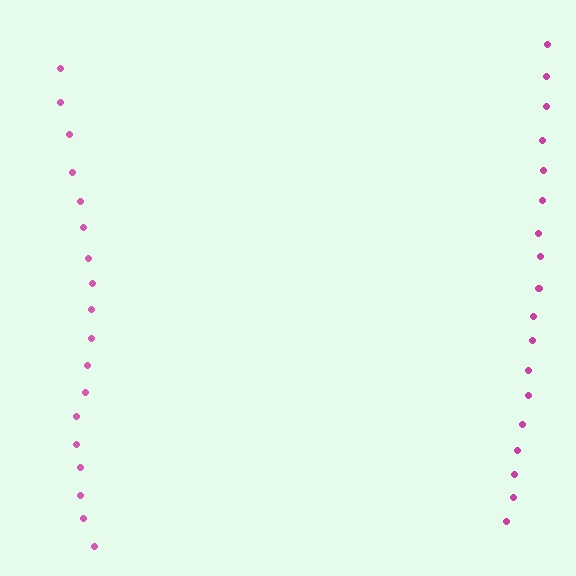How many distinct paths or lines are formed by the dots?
There are 2 distinct paths.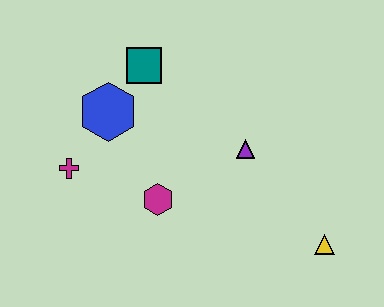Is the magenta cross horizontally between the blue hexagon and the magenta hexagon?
No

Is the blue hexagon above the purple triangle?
Yes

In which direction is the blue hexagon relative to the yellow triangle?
The blue hexagon is to the left of the yellow triangle.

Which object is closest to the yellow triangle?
The purple triangle is closest to the yellow triangle.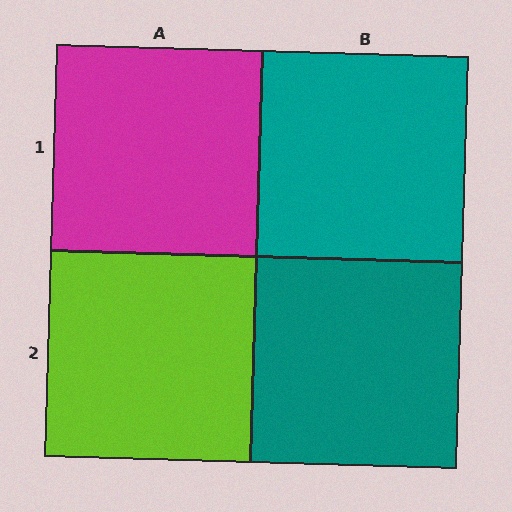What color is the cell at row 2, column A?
Lime.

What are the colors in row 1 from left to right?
Magenta, teal.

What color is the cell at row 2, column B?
Teal.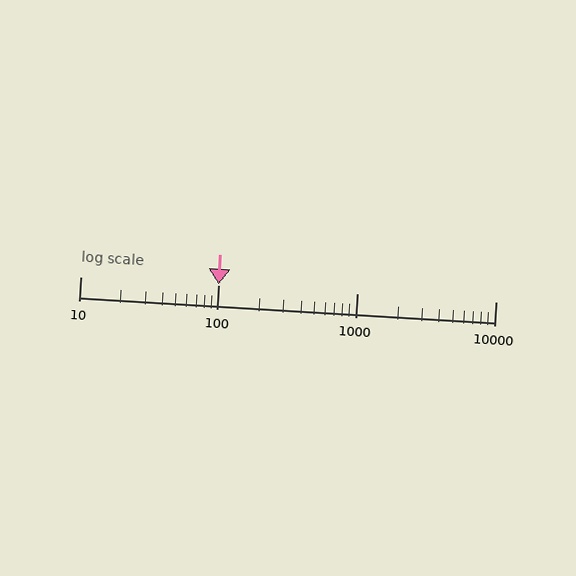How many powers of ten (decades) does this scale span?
The scale spans 3 decades, from 10 to 10000.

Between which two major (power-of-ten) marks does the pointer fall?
The pointer is between 100 and 1000.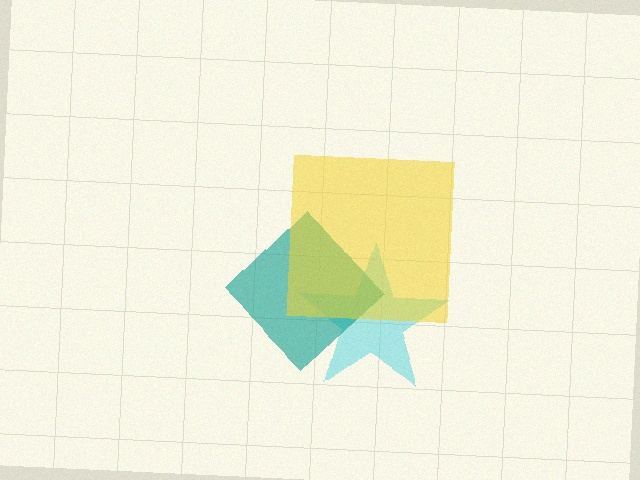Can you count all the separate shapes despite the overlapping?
Yes, there are 3 separate shapes.